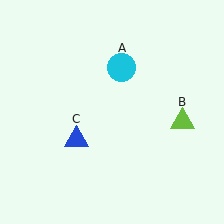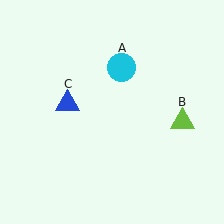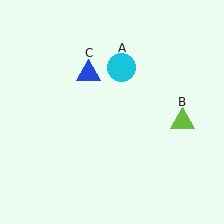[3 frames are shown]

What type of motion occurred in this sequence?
The blue triangle (object C) rotated clockwise around the center of the scene.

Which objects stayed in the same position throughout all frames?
Cyan circle (object A) and lime triangle (object B) remained stationary.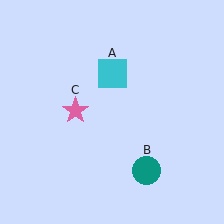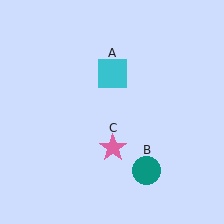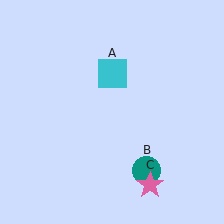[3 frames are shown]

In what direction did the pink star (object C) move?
The pink star (object C) moved down and to the right.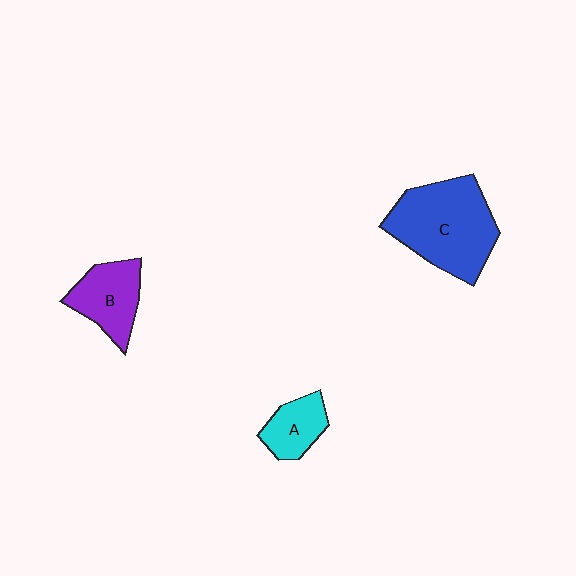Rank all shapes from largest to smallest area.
From largest to smallest: C (blue), B (purple), A (cyan).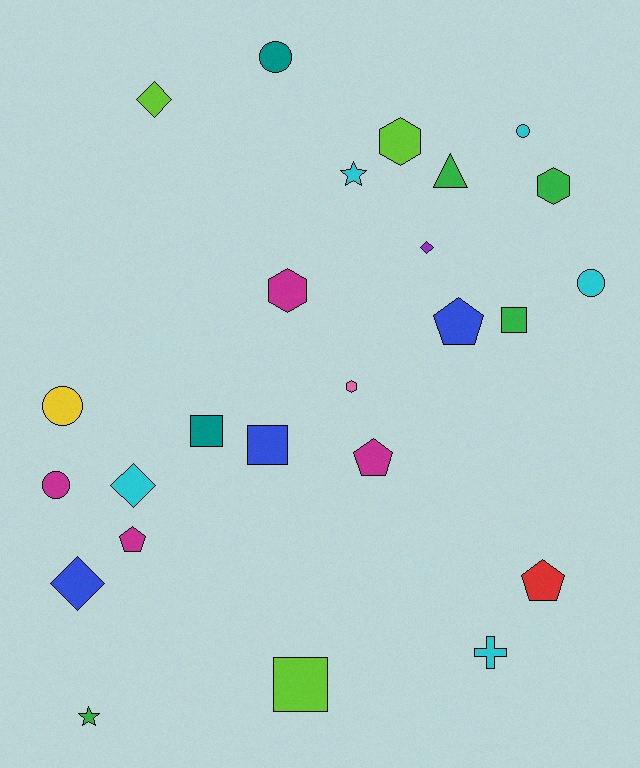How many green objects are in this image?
There are 4 green objects.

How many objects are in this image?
There are 25 objects.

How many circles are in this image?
There are 5 circles.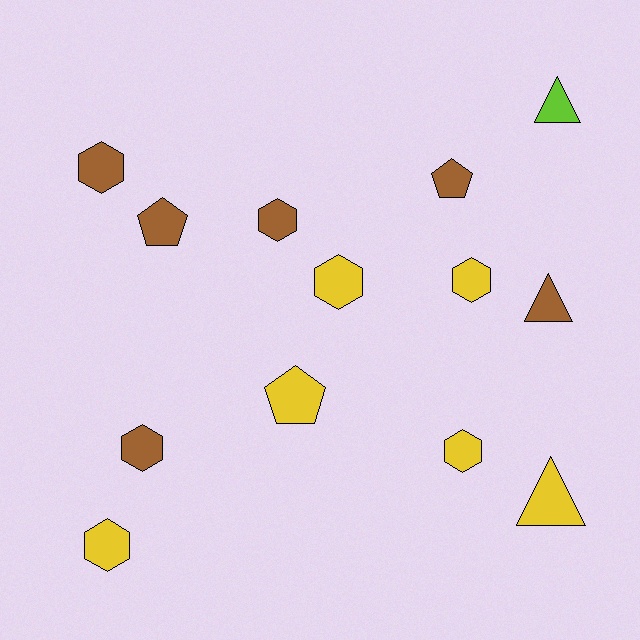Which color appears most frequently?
Yellow, with 6 objects.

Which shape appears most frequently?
Hexagon, with 7 objects.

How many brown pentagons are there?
There are 2 brown pentagons.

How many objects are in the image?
There are 13 objects.